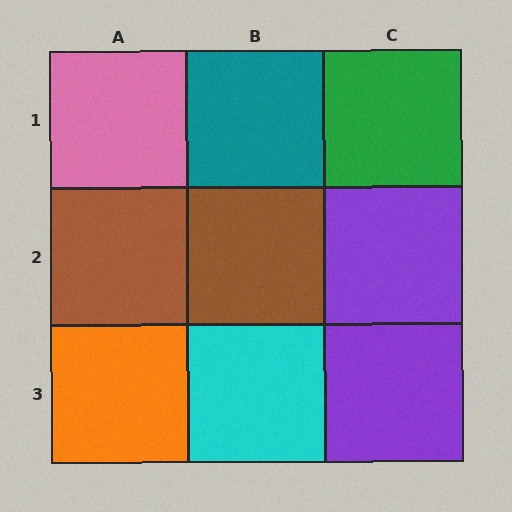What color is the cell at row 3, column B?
Cyan.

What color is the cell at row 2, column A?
Brown.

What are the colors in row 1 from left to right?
Pink, teal, green.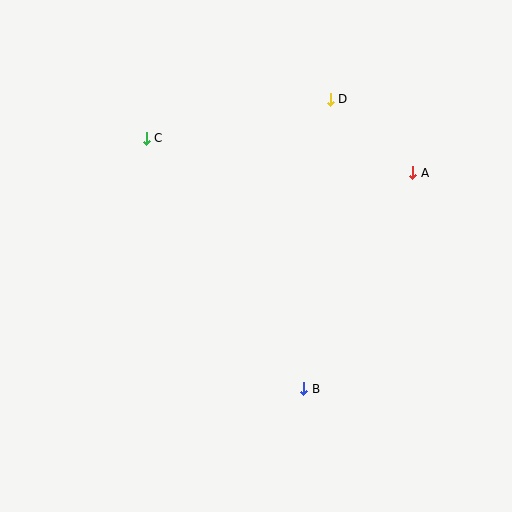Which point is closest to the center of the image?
Point B at (304, 389) is closest to the center.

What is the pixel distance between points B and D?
The distance between B and D is 291 pixels.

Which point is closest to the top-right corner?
Point A is closest to the top-right corner.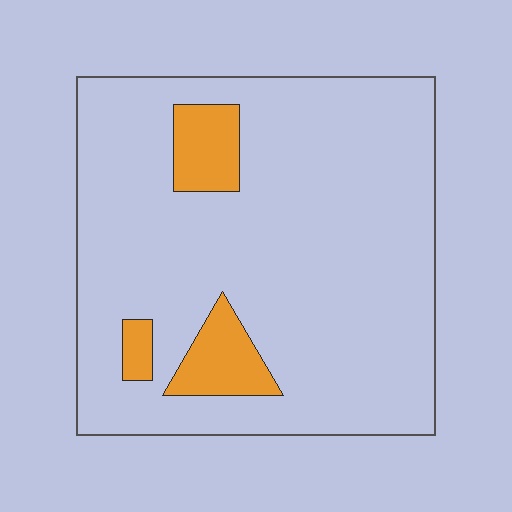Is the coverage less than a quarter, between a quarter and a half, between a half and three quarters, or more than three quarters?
Less than a quarter.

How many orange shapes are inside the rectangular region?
3.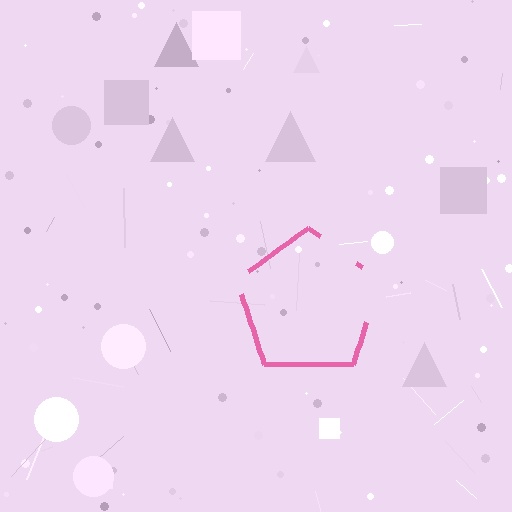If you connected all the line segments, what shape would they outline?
They would outline a pentagon.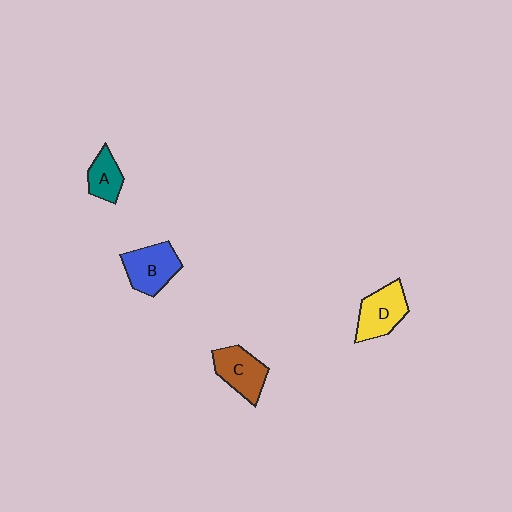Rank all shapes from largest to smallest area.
From largest to smallest: B (blue), D (yellow), C (brown), A (teal).